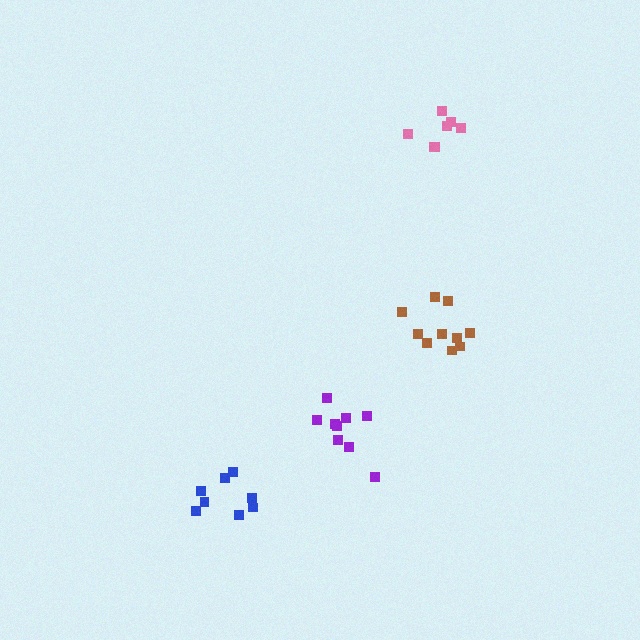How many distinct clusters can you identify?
There are 4 distinct clusters.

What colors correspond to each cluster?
The clusters are colored: brown, purple, blue, pink.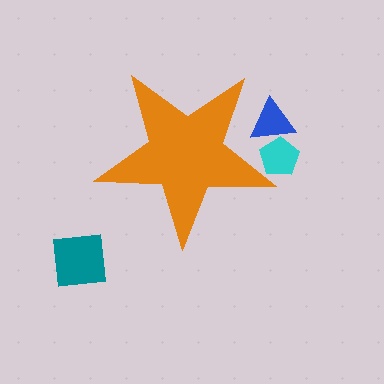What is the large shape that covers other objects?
An orange star.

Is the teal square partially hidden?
No, the teal square is fully visible.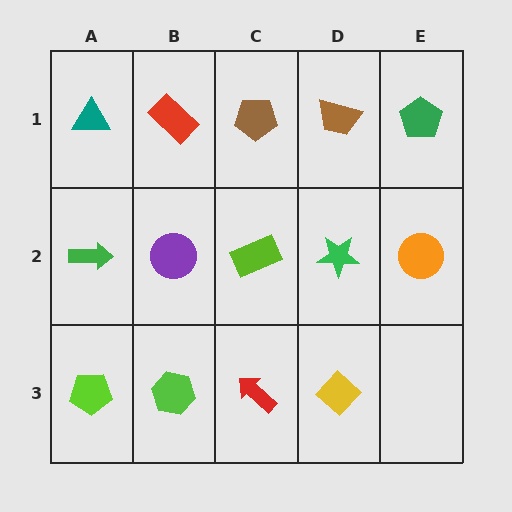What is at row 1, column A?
A teal triangle.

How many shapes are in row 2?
5 shapes.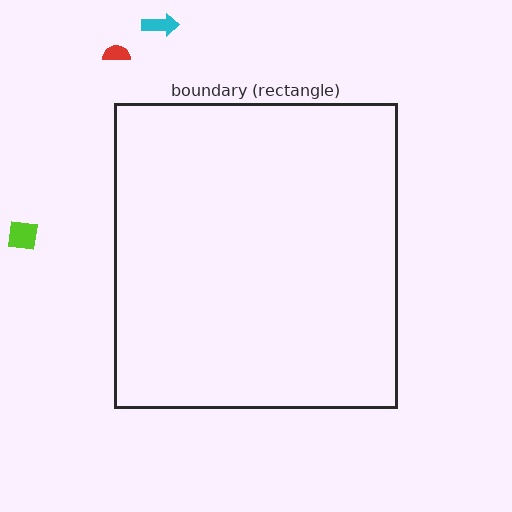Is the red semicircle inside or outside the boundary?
Outside.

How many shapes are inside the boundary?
0 inside, 3 outside.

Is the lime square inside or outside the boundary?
Outside.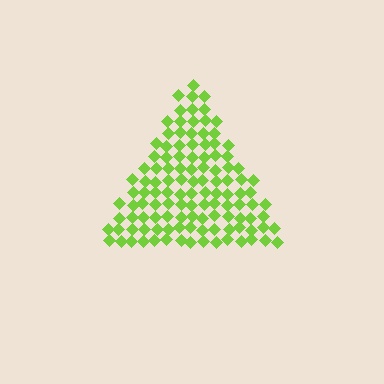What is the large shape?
The large shape is a triangle.